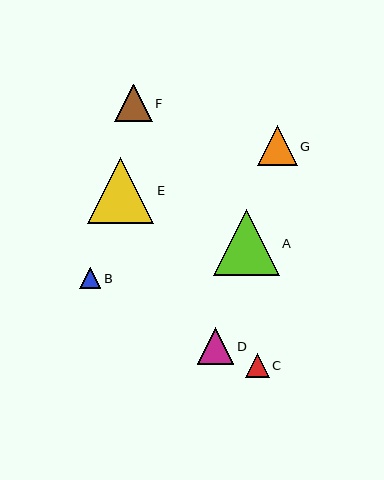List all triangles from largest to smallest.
From largest to smallest: E, A, G, F, D, C, B.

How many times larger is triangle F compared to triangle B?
Triangle F is approximately 1.7 times the size of triangle B.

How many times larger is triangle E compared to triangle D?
Triangle E is approximately 1.8 times the size of triangle D.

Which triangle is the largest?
Triangle E is the largest with a size of approximately 66 pixels.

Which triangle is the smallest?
Triangle B is the smallest with a size of approximately 21 pixels.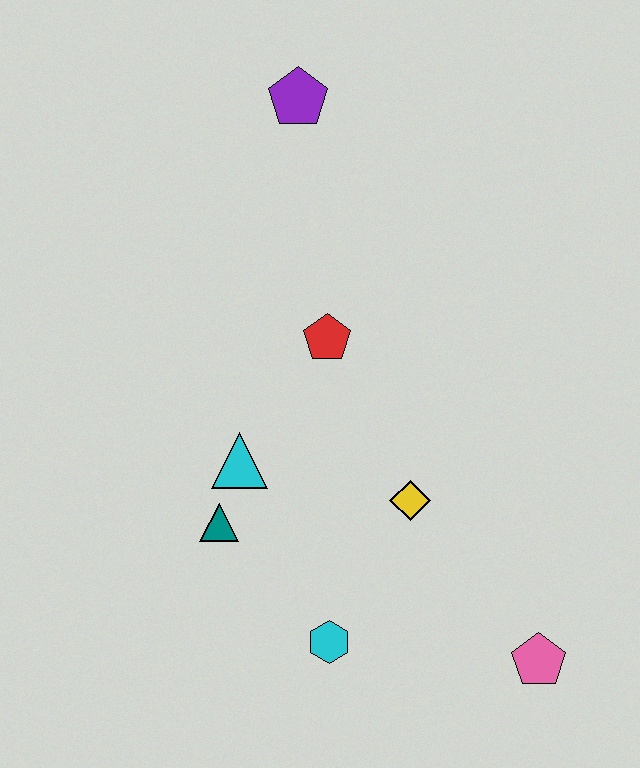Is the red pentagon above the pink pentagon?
Yes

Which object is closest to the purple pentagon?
The red pentagon is closest to the purple pentagon.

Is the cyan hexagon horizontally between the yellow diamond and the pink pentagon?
No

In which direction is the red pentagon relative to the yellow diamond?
The red pentagon is above the yellow diamond.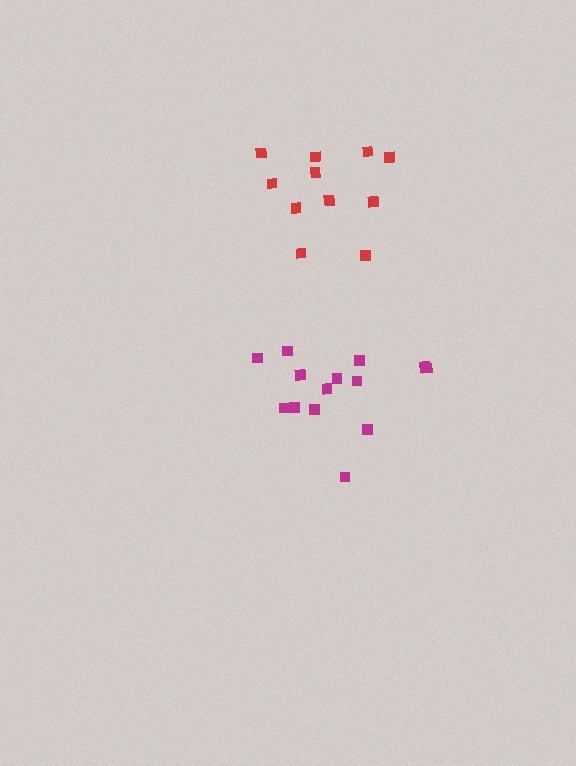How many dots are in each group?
Group 1: 12 dots, Group 2: 14 dots (26 total).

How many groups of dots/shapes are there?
There are 2 groups.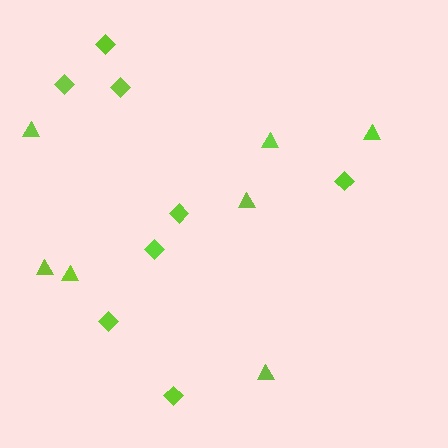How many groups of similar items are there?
There are 2 groups: one group of diamonds (8) and one group of triangles (7).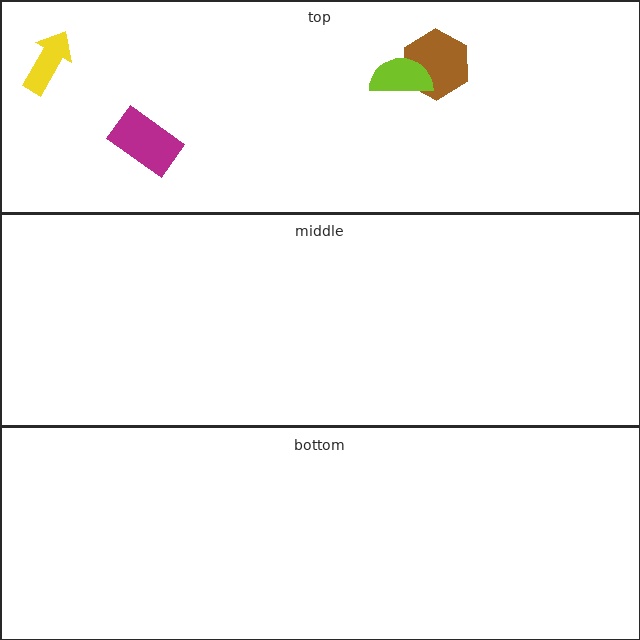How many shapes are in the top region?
4.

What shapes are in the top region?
The magenta rectangle, the yellow arrow, the brown hexagon, the lime semicircle.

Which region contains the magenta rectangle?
The top region.